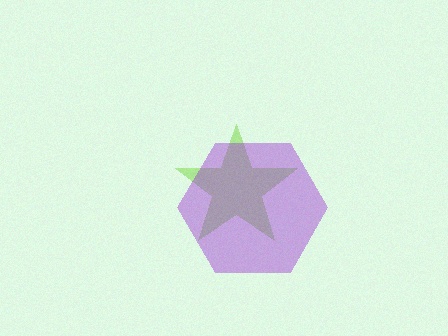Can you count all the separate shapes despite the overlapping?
Yes, there are 2 separate shapes.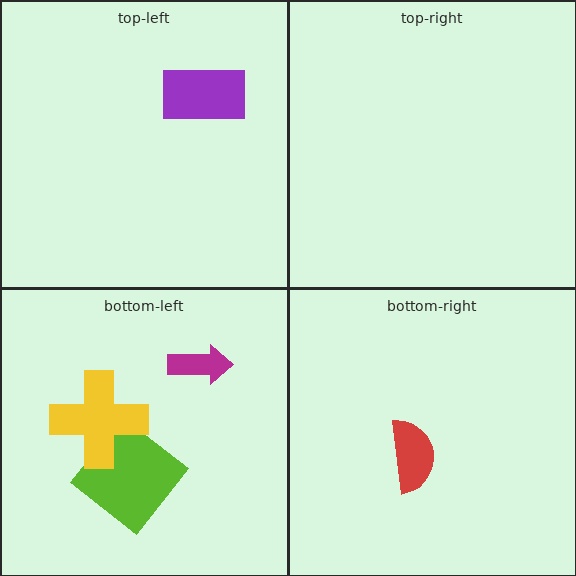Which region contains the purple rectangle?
The top-left region.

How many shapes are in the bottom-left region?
3.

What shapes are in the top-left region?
The purple rectangle.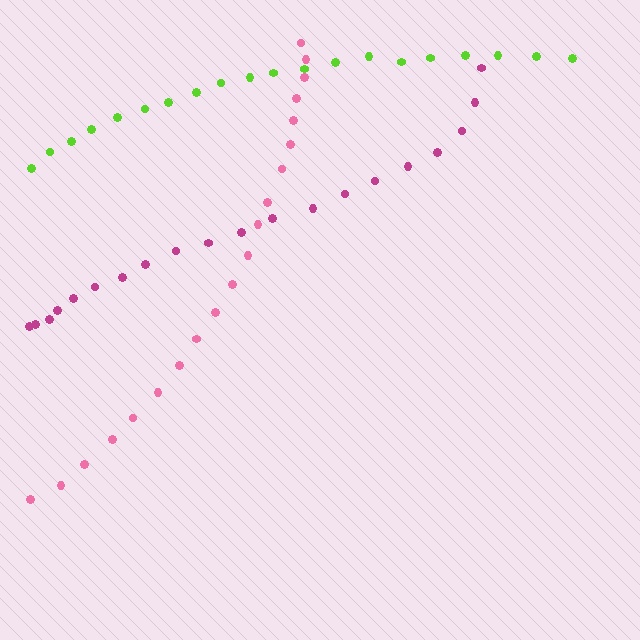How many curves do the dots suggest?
There are 3 distinct paths.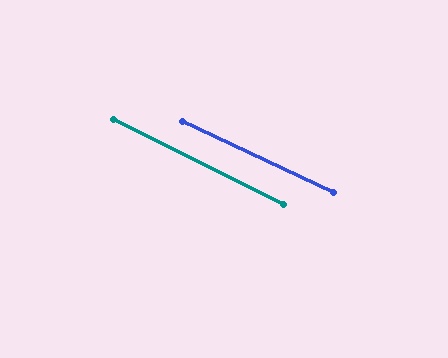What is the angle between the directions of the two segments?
Approximately 1 degree.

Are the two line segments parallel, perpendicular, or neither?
Parallel — their directions differ by only 1.2°.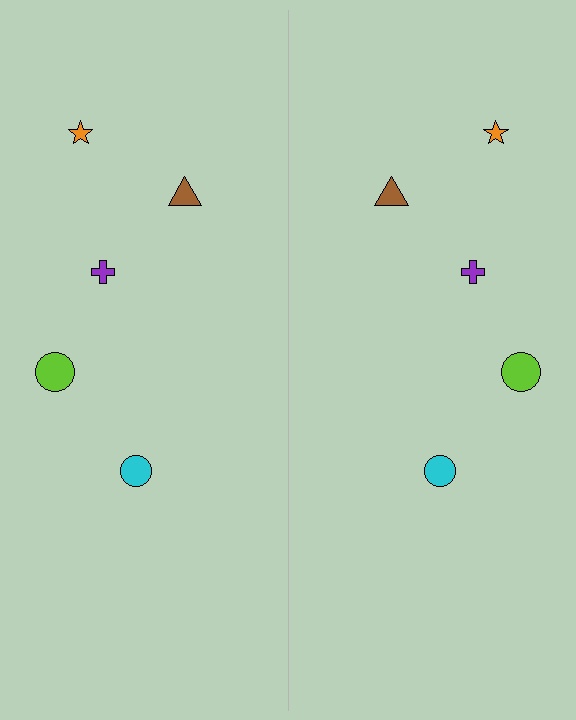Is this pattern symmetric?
Yes, this pattern has bilateral (reflection) symmetry.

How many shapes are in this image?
There are 10 shapes in this image.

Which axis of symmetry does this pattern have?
The pattern has a vertical axis of symmetry running through the center of the image.